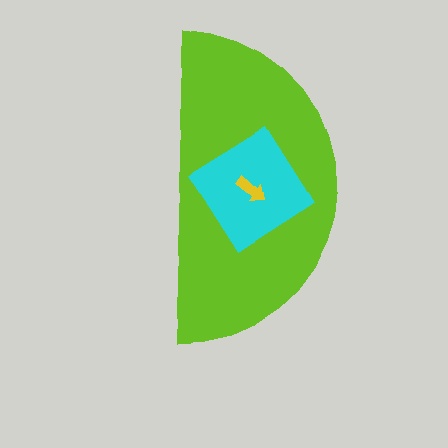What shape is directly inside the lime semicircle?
The cyan diamond.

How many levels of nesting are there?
3.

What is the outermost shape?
The lime semicircle.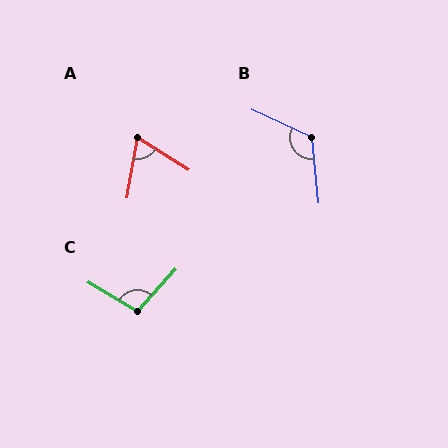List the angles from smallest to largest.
A (68°), C (101°), B (121°).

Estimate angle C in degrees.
Approximately 101 degrees.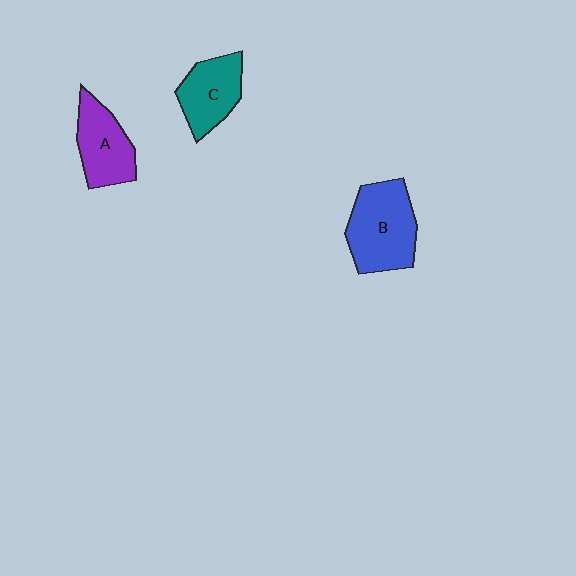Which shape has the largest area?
Shape B (blue).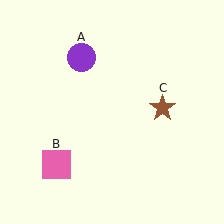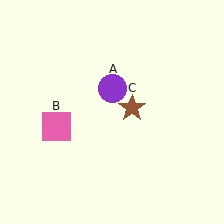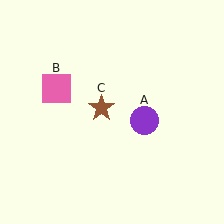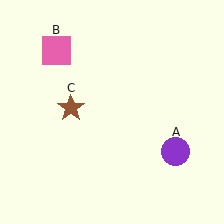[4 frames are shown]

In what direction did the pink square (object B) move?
The pink square (object B) moved up.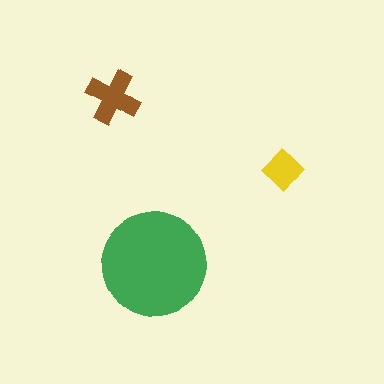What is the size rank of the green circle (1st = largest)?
1st.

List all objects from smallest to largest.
The yellow diamond, the brown cross, the green circle.